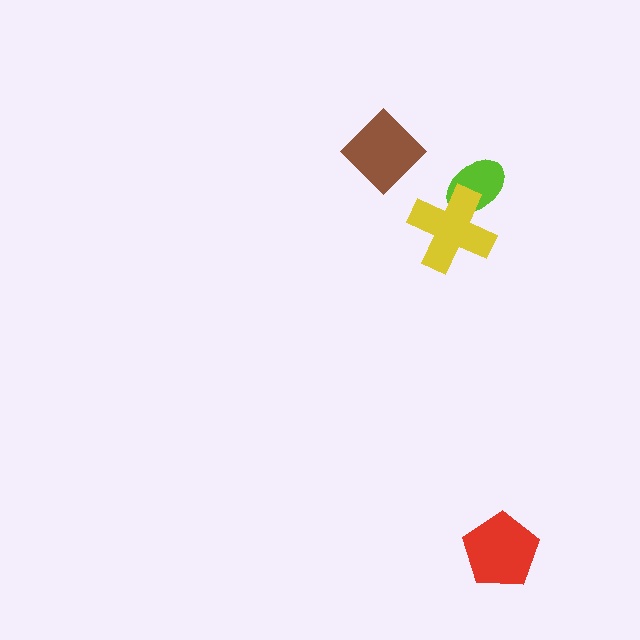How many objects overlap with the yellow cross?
1 object overlaps with the yellow cross.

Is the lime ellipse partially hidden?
Yes, it is partially covered by another shape.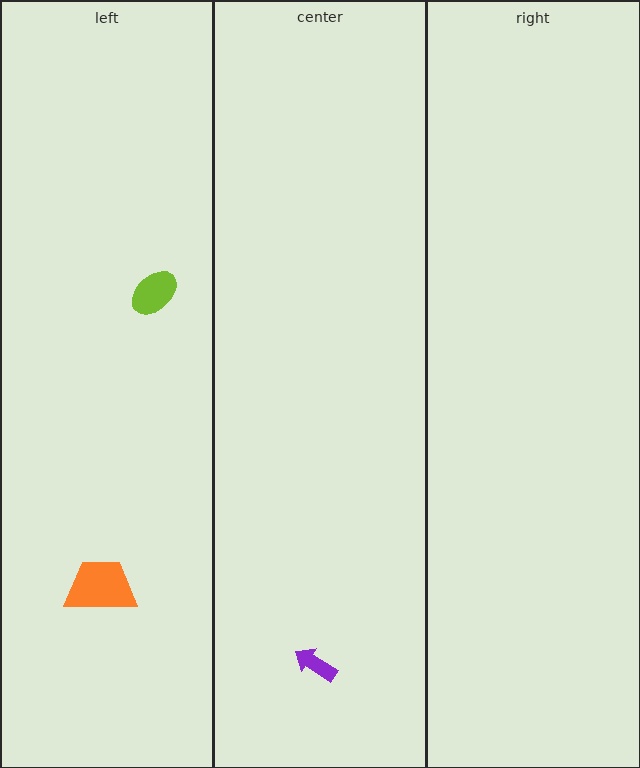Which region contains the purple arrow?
The center region.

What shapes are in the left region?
The lime ellipse, the orange trapezoid.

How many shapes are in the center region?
1.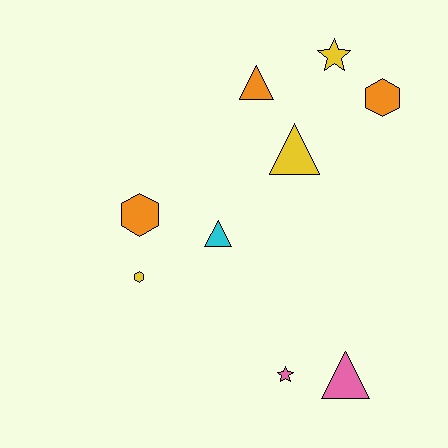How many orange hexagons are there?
There are 2 orange hexagons.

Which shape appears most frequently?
Triangle, with 4 objects.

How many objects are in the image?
There are 9 objects.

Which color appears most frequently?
Yellow, with 3 objects.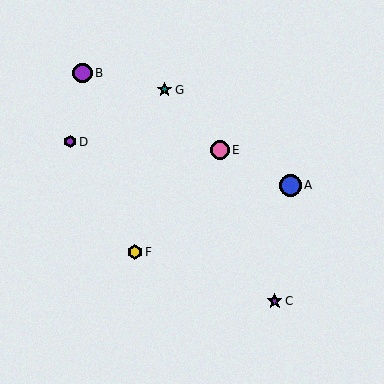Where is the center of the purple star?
The center of the purple star is at (275, 301).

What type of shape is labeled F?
Shape F is a yellow hexagon.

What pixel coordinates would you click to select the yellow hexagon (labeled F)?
Click at (135, 252) to select the yellow hexagon F.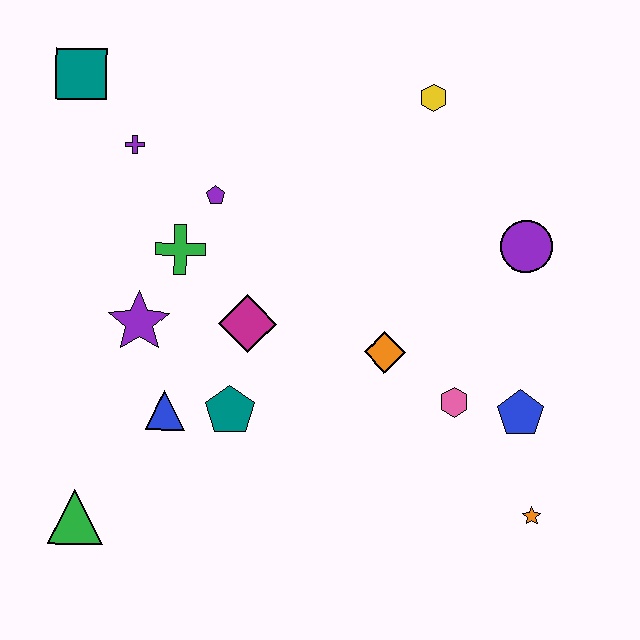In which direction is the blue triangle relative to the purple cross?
The blue triangle is below the purple cross.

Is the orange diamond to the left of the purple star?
No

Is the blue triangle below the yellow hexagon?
Yes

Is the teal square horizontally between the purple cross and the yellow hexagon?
No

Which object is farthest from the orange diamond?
The teal square is farthest from the orange diamond.